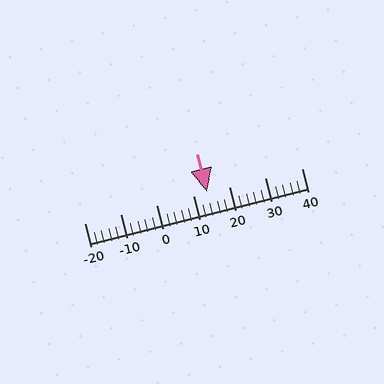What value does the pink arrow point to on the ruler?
The pink arrow points to approximately 14.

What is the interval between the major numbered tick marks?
The major tick marks are spaced 10 units apart.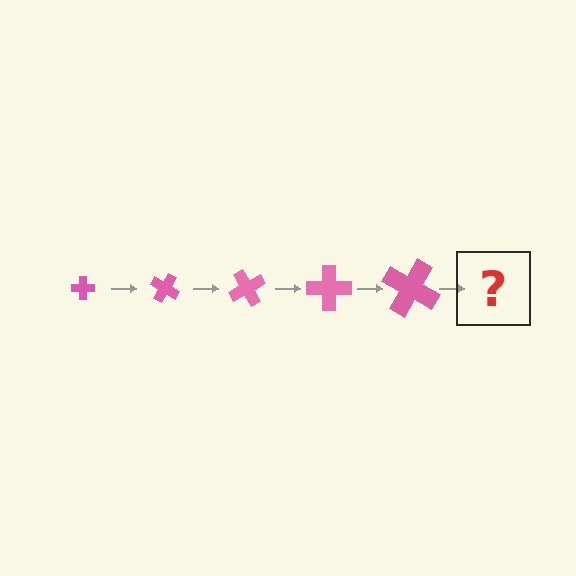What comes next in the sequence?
The next element should be a cross, larger than the previous one and rotated 150 degrees from the start.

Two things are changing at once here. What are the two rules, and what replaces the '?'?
The two rules are that the cross grows larger each step and it rotates 30 degrees each step. The '?' should be a cross, larger than the previous one and rotated 150 degrees from the start.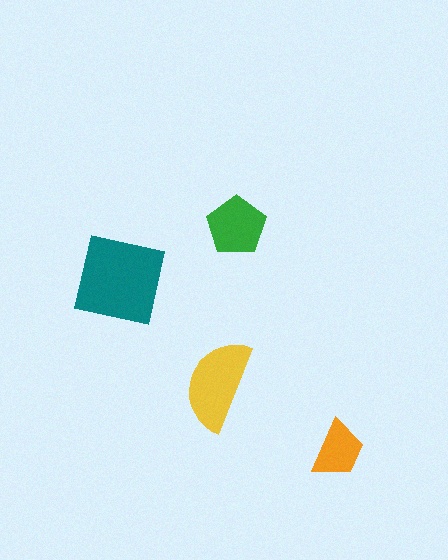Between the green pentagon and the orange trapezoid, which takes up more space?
The green pentagon.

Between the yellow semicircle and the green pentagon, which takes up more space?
The yellow semicircle.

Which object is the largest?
The teal square.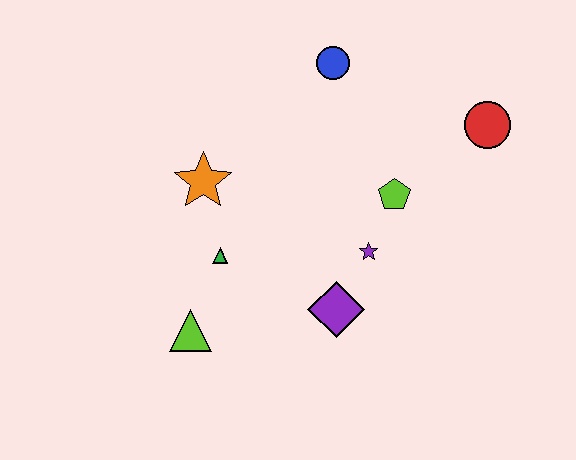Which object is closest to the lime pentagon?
The purple star is closest to the lime pentagon.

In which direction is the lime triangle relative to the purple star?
The lime triangle is to the left of the purple star.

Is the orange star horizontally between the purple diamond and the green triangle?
No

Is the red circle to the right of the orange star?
Yes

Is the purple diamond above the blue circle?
No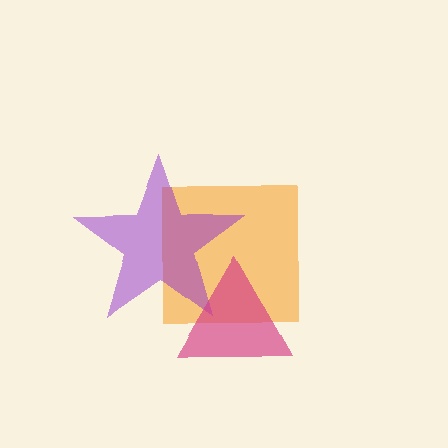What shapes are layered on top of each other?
The layered shapes are: an orange square, a purple star, a magenta triangle.